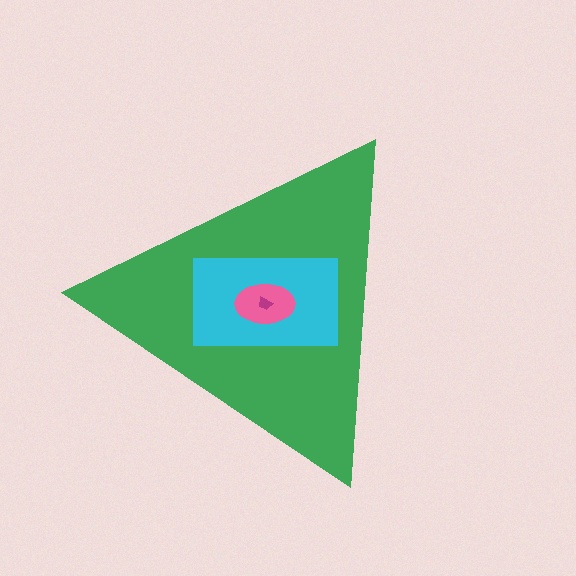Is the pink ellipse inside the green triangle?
Yes.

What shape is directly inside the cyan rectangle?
The pink ellipse.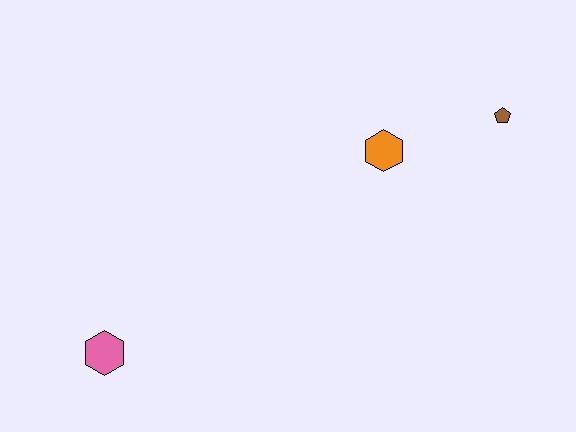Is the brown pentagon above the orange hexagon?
Yes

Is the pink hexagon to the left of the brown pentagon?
Yes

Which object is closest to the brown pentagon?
The orange hexagon is closest to the brown pentagon.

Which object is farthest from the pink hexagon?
The brown pentagon is farthest from the pink hexagon.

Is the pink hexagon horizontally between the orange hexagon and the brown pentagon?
No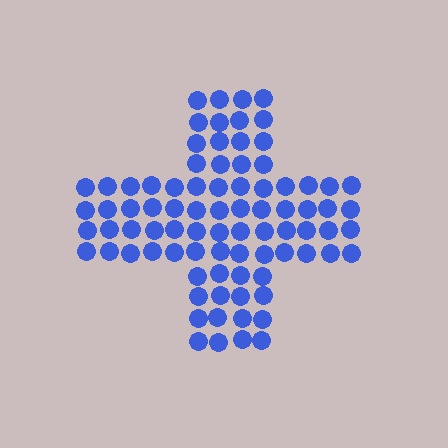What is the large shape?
The large shape is a cross.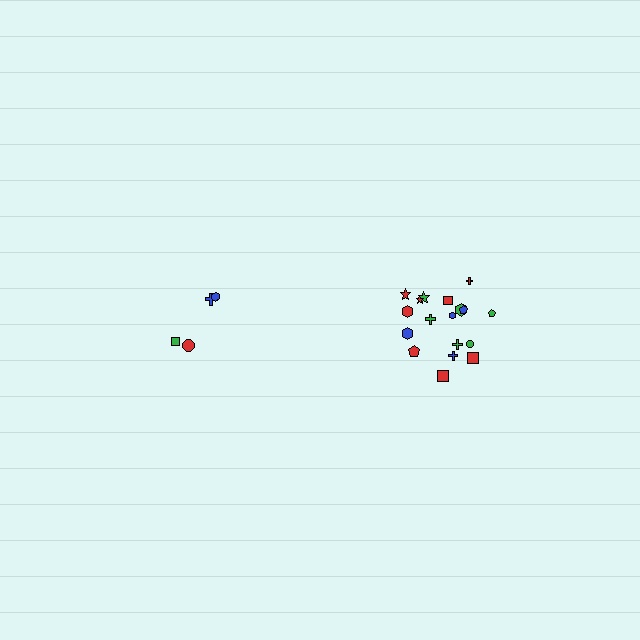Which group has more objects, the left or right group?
The right group.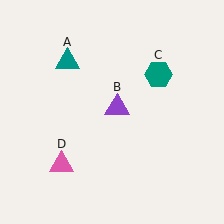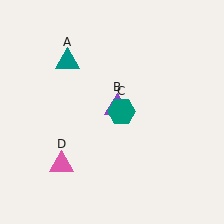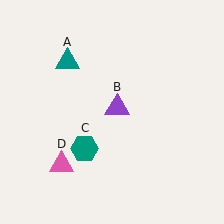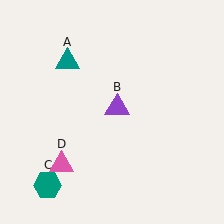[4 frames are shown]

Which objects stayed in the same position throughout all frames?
Teal triangle (object A) and purple triangle (object B) and pink triangle (object D) remained stationary.